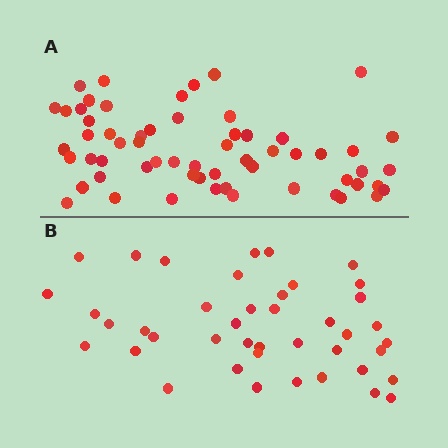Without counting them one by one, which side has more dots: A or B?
Region A (the top region) has more dots.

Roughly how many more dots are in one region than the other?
Region A has approximately 20 more dots than region B.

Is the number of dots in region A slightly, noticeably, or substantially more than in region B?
Region A has noticeably more, but not dramatically so. The ratio is roughly 1.4 to 1.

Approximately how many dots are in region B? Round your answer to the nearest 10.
About 40 dots. (The exact count is 42, which rounds to 40.)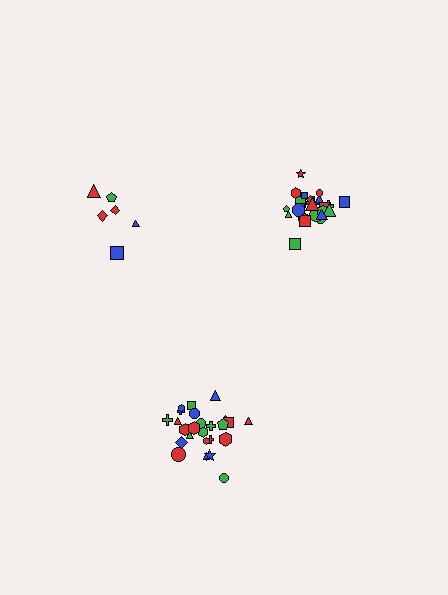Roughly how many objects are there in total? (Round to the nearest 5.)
Roughly 55 objects in total.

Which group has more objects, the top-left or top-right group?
The top-right group.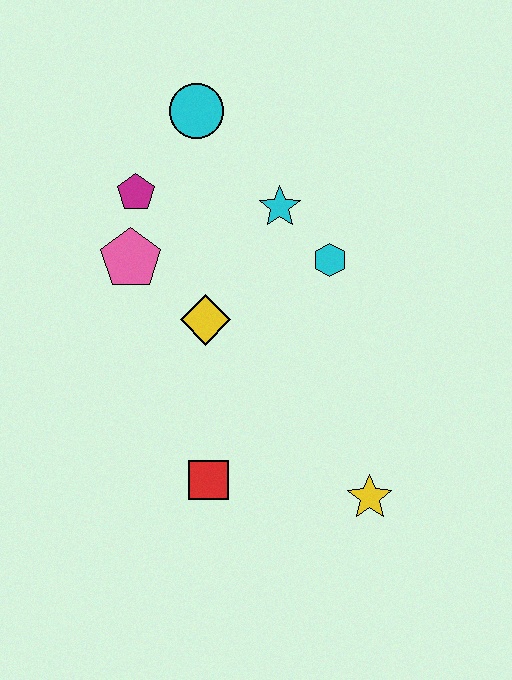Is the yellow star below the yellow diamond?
Yes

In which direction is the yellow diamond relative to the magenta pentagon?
The yellow diamond is below the magenta pentagon.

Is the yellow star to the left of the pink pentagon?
No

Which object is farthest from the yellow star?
The cyan circle is farthest from the yellow star.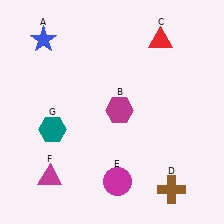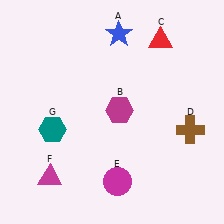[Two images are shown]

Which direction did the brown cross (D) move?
The brown cross (D) moved up.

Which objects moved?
The objects that moved are: the blue star (A), the brown cross (D).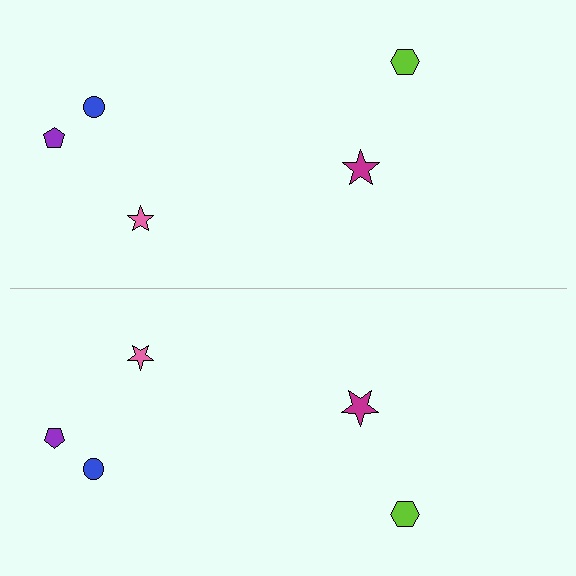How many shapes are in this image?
There are 10 shapes in this image.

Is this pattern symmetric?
Yes, this pattern has bilateral (reflection) symmetry.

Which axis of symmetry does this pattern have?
The pattern has a horizontal axis of symmetry running through the center of the image.